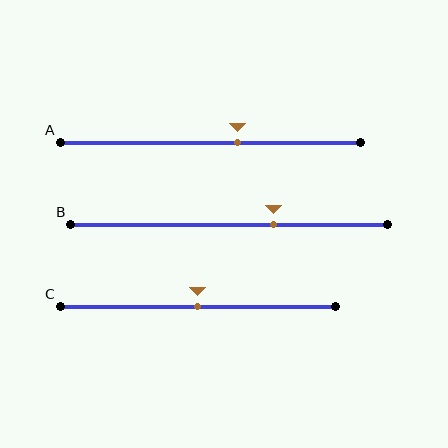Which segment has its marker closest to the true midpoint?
Segment C has its marker closest to the true midpoint.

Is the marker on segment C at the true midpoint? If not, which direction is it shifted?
Yes, the marker on segment C is at the true midpoint.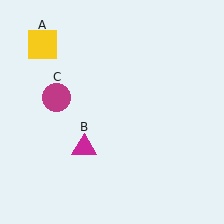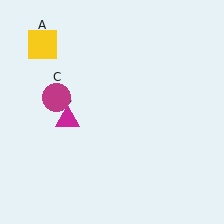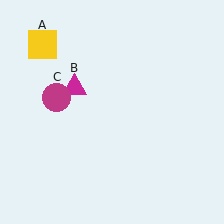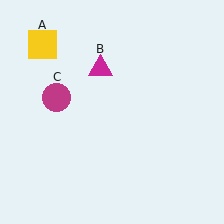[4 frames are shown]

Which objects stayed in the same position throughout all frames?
Yellow square (object A) and magenta circle (object C) remained stationary.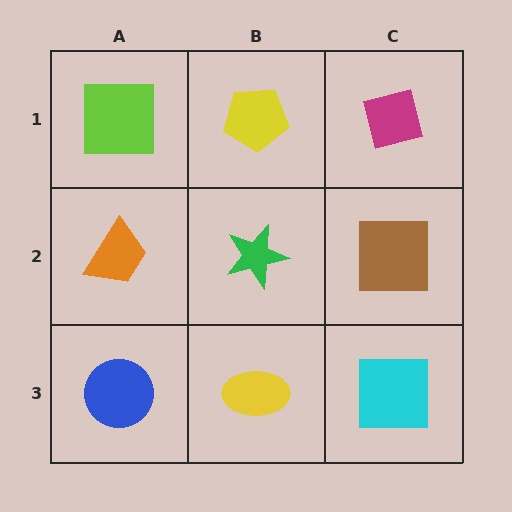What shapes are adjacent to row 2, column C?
A magenta square (row 1, column C), a cyan square (row 3, column C), a green star (row 2, column B).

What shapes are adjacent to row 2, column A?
A lime square (row 1, column A), a blue circle (row 3, column A), a green star (row 2, column B).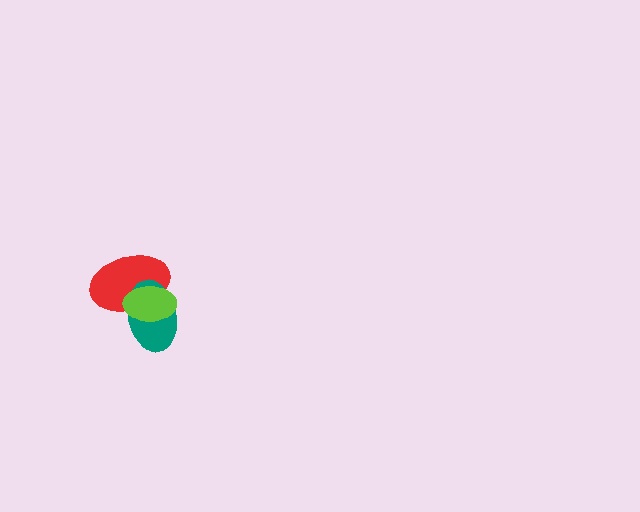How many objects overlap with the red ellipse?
2 objects overlap with the red ellipse.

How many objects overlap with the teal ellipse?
2 objects overlap with the teal ellipse.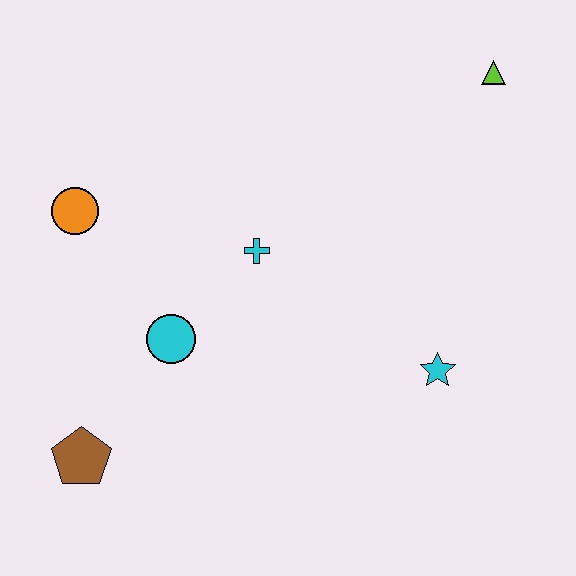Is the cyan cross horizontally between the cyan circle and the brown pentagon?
No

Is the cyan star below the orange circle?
Yes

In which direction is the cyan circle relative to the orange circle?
The cyan circle is below the orange circle.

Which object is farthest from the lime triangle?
The brown pentagon is farthest from the lime triangle.